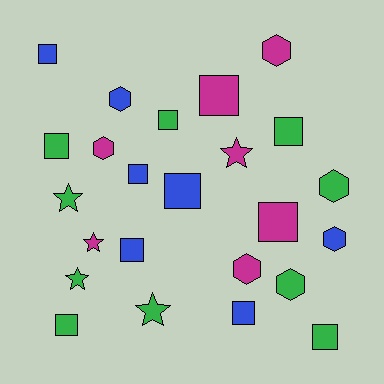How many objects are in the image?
There are 24 objects.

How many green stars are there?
There are 3 green stars.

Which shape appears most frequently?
Square, with 12 objects.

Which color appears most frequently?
Green, with 10 objects.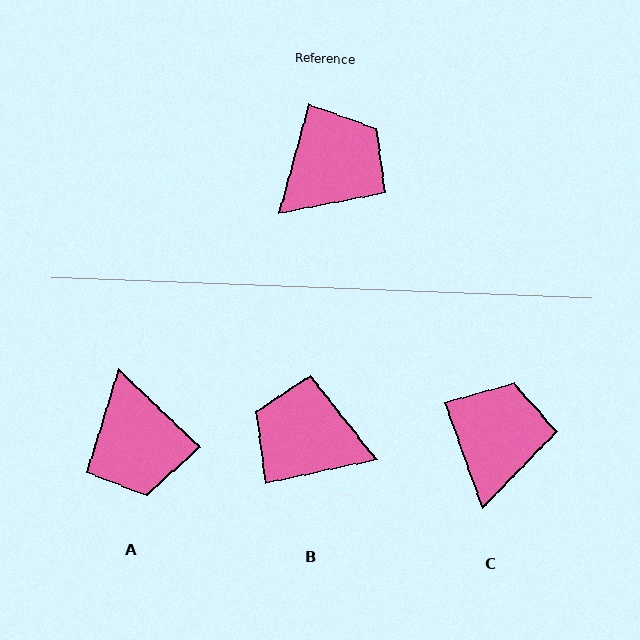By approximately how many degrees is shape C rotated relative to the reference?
Approximately 35 degrees counter-clockwise.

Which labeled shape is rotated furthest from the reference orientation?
A, about 118 degrees away.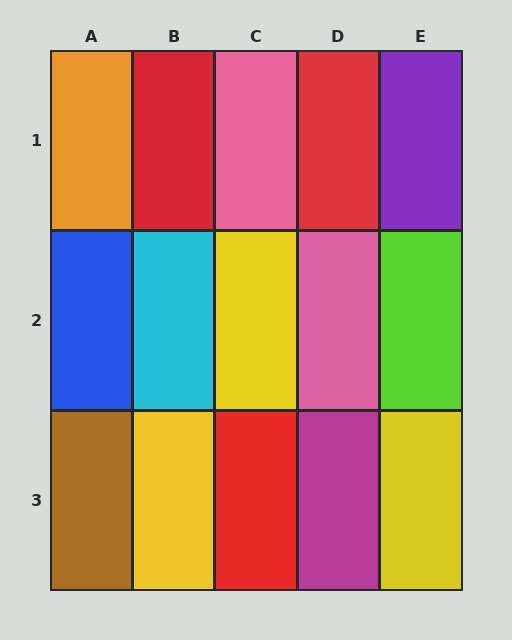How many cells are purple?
1 cell is purple.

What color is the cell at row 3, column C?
Red.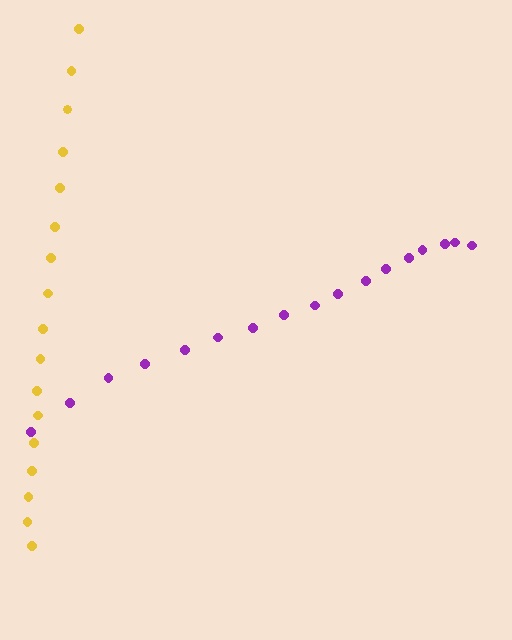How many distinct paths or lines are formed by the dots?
There are 2 distinct paths.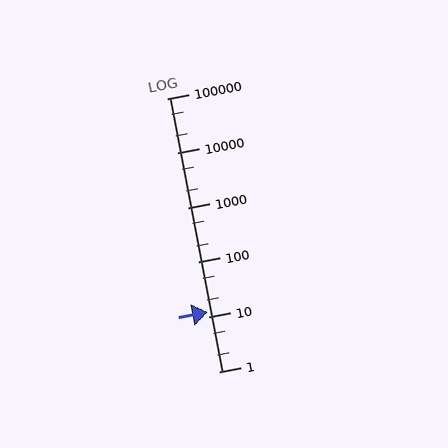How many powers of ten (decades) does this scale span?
The scale spans 5 decades, from 1 to 100000.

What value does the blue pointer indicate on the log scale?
The pointer indicates approximately 12.